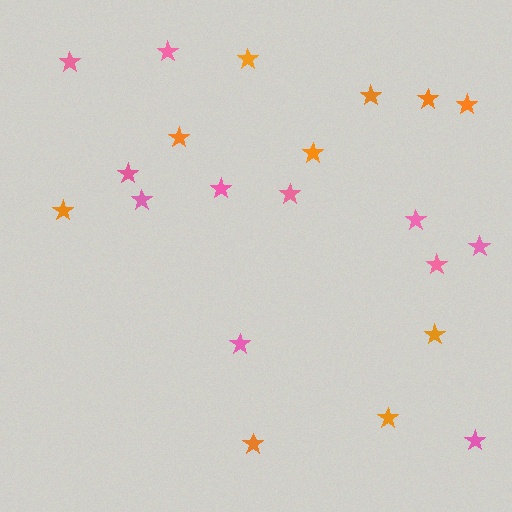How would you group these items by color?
There are 2 groups: one group of orange stars (10) and one group of pink stars (11).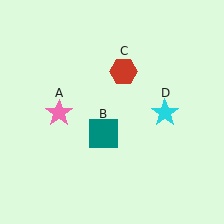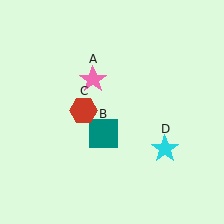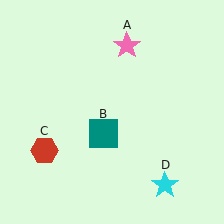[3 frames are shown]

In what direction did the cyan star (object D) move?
The cyan star (object D) moved down.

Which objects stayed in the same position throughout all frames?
Teal square (object B) remained stationary.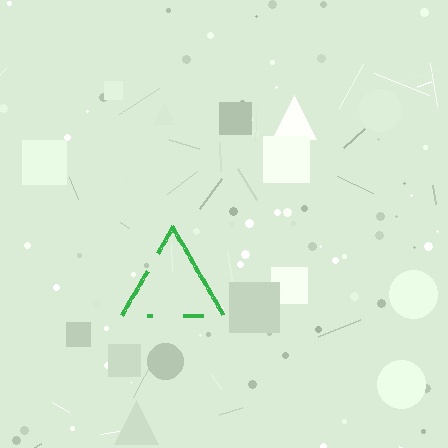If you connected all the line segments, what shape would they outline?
They would outline a triangle.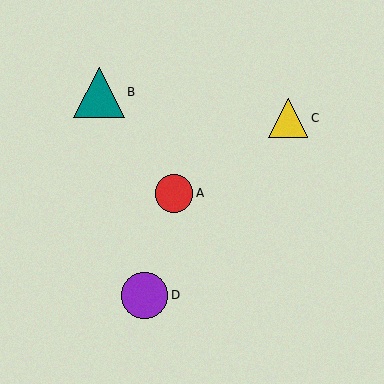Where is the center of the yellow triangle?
The center of the yellow triangle is at (288, 118).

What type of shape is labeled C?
Shape C is a yellow triangle.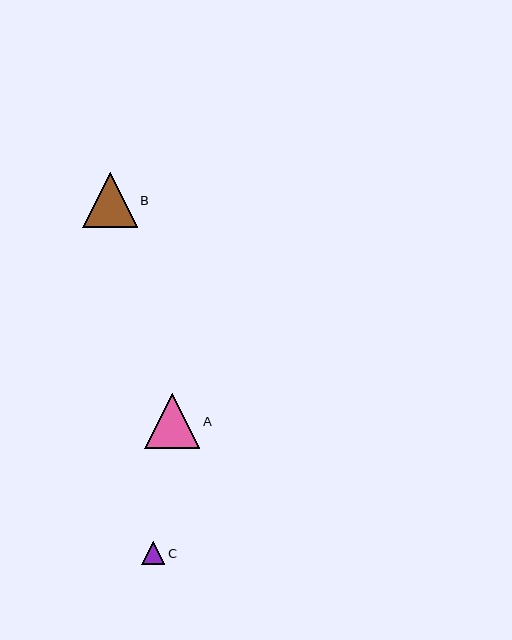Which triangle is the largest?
Triangle B is the largest with a size of approximately 55 pixels.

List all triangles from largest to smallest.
From largest to smallest: B, A, C.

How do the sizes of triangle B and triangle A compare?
Triangle B and triangle A are approximately the same size.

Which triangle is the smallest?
Triangle C is the smallest with a size of approximately 23 pixels.